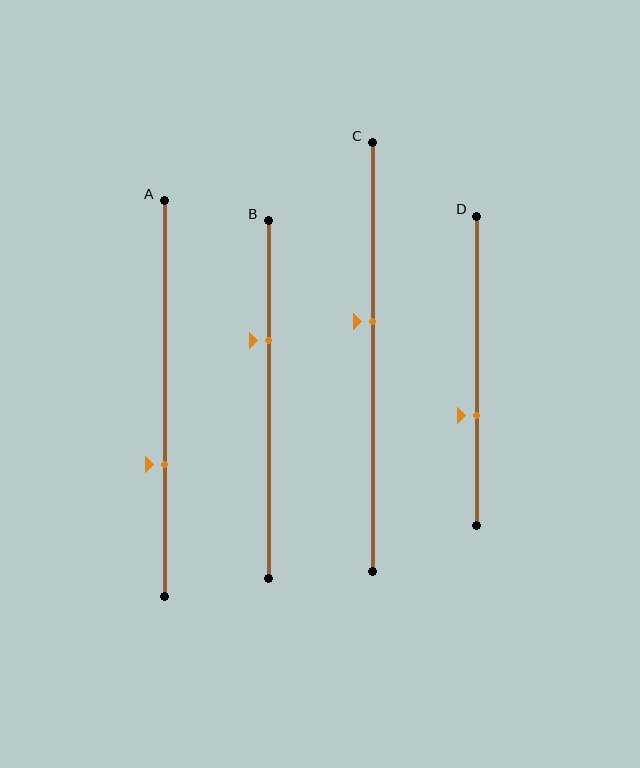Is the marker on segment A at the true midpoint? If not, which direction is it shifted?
No, the marker on segment A is shifted downward by about 17% of the segment length.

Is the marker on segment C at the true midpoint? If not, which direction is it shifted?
No, the marker on segment C is shifted upward by about 8% of the segment length.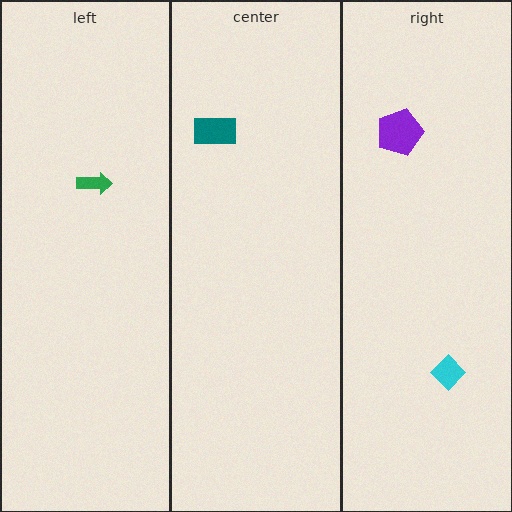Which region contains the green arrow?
The left region.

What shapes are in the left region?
The green arrow.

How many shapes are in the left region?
1.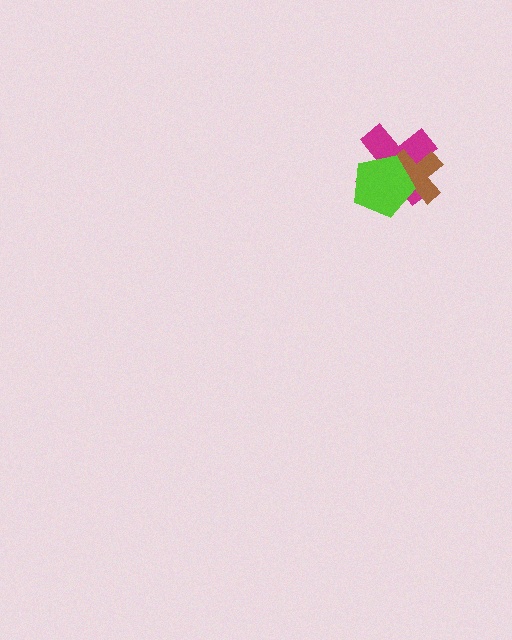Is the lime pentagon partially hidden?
No, no other shape covers it.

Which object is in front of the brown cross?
The lime pentagon is in front of the brown cross.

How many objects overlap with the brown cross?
2 objects overlap with the brown cross.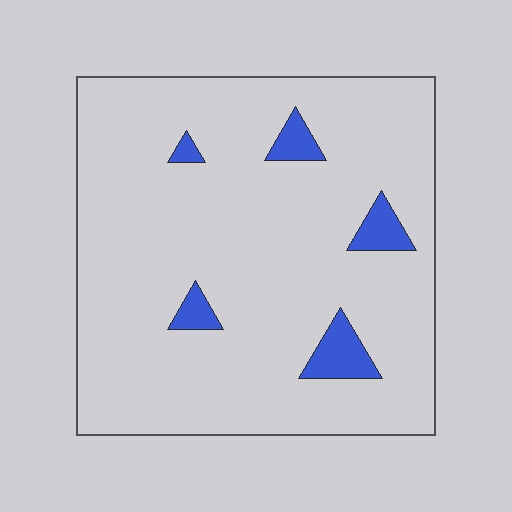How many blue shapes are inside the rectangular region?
5.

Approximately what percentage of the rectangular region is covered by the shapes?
Approximately 5%.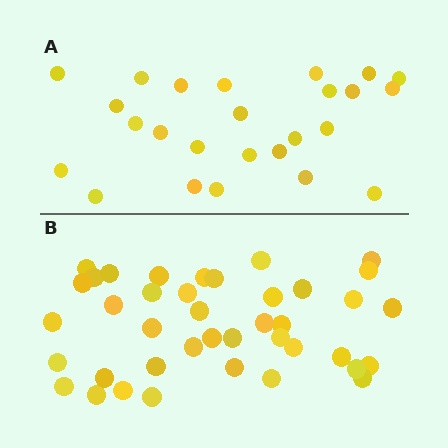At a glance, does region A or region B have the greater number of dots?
Region B (the bottom region) has more dots.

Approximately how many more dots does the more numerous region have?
Region B has approximately 15 more dots than region A.